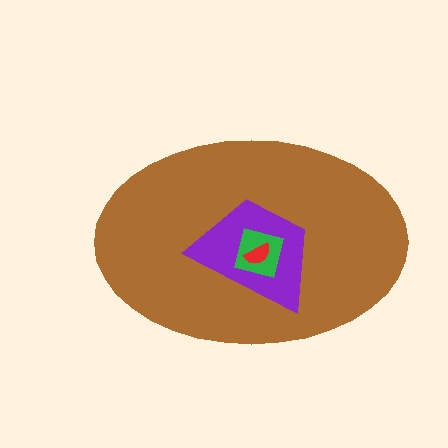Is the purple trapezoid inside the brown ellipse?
Yes.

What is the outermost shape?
The brown ellipse.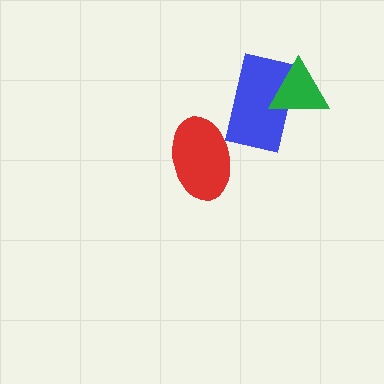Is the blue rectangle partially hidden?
Yes, it is partially covered by another shape.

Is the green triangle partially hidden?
No, no other shape covers it.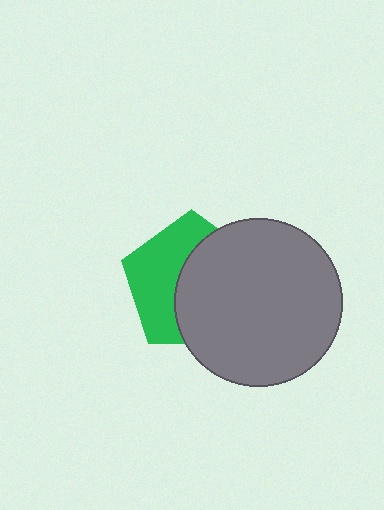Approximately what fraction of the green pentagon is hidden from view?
Roughly 55% of the green pentagon is hidden behind the gray circle.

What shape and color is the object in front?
The object in front is a gray circle.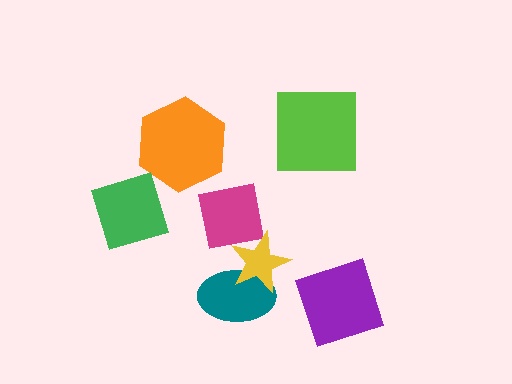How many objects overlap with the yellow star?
2 objects overlap with the yellow star.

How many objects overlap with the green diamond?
0 objects overlap with the green diamond.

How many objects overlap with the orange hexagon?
0 objects overlap with the orange hexagon.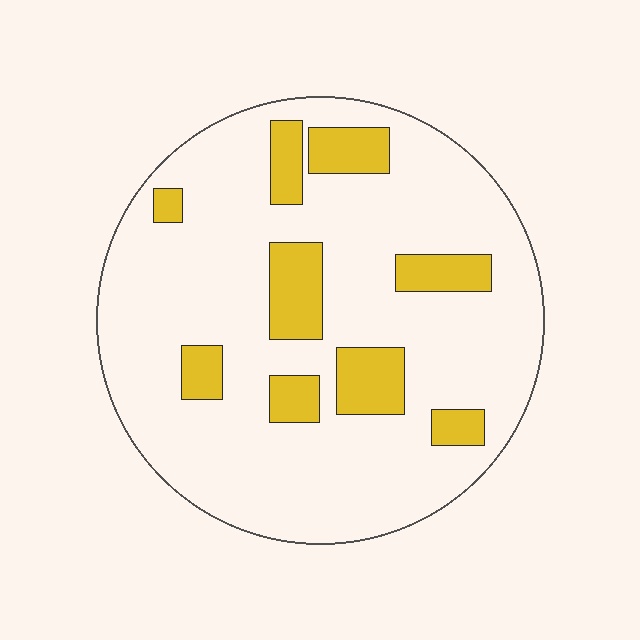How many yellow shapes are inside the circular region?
9.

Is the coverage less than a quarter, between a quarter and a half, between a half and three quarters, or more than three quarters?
Less than a quarter.